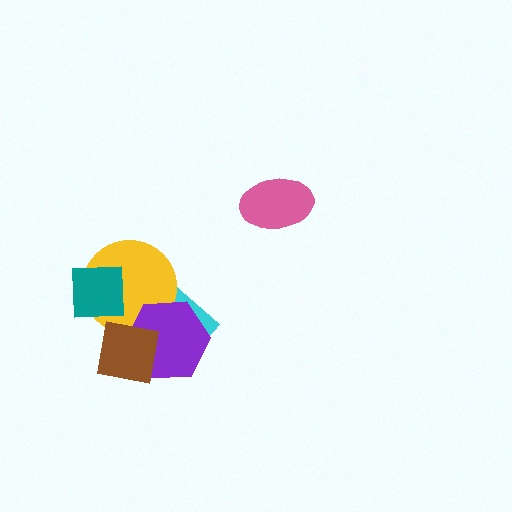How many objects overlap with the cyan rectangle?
3 objects overlap with the cyan rectangle.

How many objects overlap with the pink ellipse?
0 objects overlap with the pink ellipse.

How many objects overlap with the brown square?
3 objects overlap with the brown square.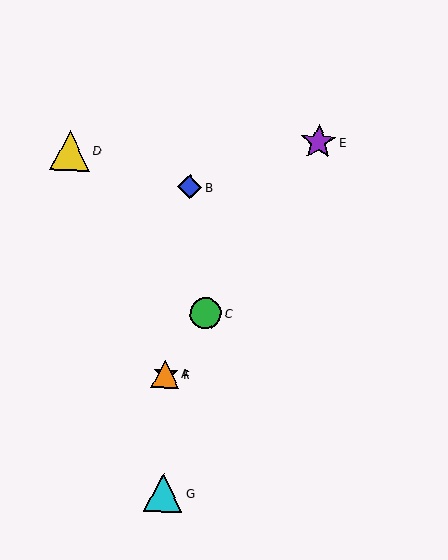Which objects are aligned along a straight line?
Objects A, C, E, F are aligned along a straight line.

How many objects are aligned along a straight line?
4 objects (A, C, E, F) are aligned along a straight line.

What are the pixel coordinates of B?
Object B is at (190, 187).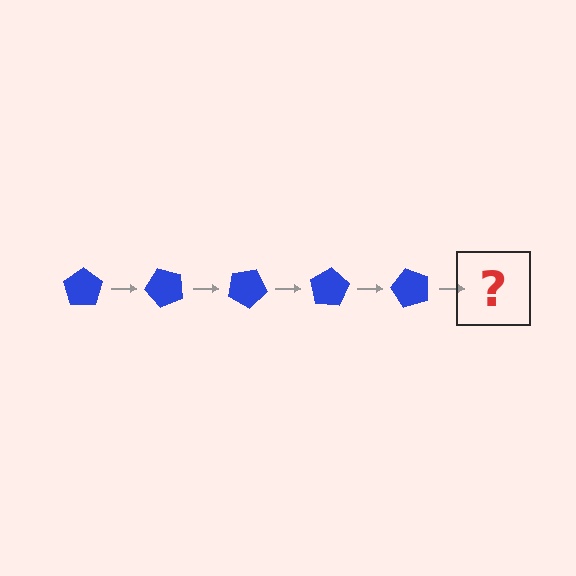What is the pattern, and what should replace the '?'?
The pattern is that the pentagon rotates 50 degrees each step. The '?' should be a blue pentagon rotated 250 degrees.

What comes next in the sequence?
The next element should be a blue pentagon rotated 250 degrees.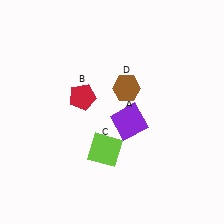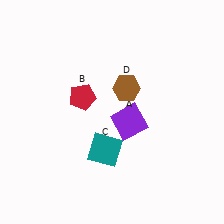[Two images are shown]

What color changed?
The square (C) changed from lime in Image 1 to teal in Image 2.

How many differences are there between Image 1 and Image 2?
There is 1 difference between the two images.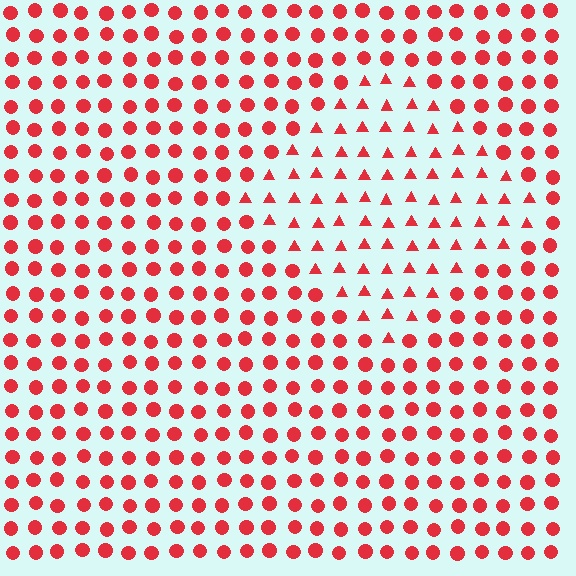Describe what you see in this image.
The image is filled with small red elements arranged in a uniform grid. A diamond-shaped region contains triangles, while the surrounding area contains circles. The boundary is defined purely by the change in element shape.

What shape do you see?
I see a diamond.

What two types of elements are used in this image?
The image uses triangles inside the diamond region and circles outside it.